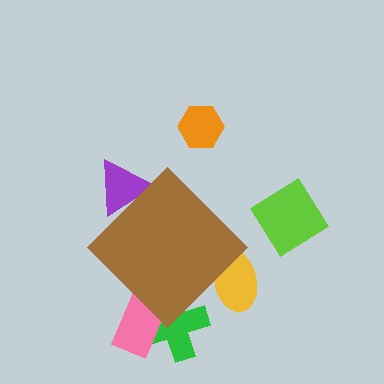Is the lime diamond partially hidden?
No, the lime diamond is fully visible.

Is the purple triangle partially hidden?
Yes, the purple triangle is partially hidden behind the brown diamond.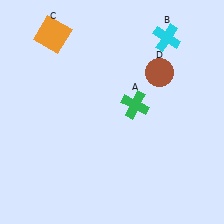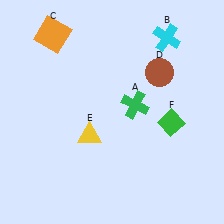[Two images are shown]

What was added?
A yellow triangle (E), a green diamond (F) were added in Image 2.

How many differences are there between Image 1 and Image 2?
There are 2 differences between the two images.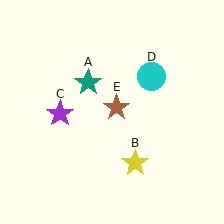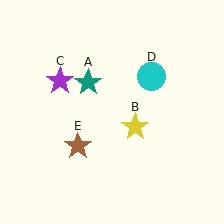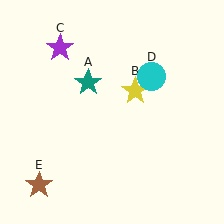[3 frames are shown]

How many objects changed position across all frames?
3 objects changed position: yellow star (object B), purple star (object C), brown star (object E).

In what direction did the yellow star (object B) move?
The yellow star (object B) moved up.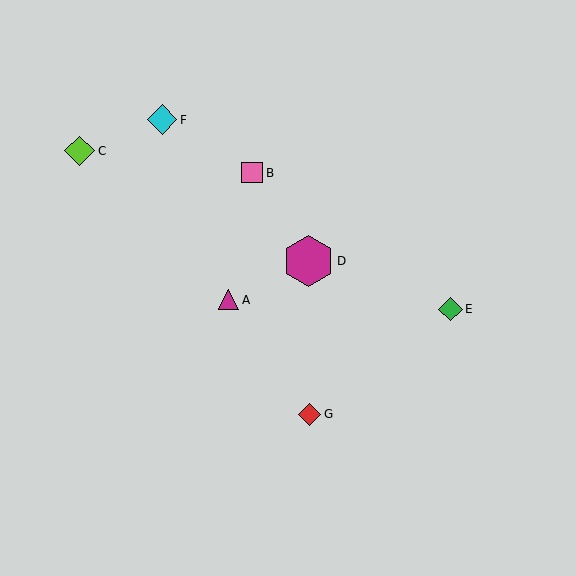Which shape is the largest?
The magenta hexagon (labeled D) is the largest.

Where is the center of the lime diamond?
The center of the lime diamond is at (80, 151).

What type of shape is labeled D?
Shape D is a magenta hexagon.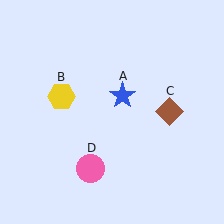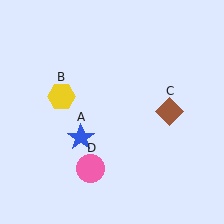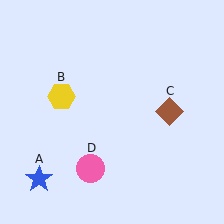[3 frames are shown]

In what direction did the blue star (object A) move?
The blue star (object A) moved down and to the left.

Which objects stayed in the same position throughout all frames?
Yellow hexagon (object B) and brown diamond (object C) and pink circle (object D) remained stationary.